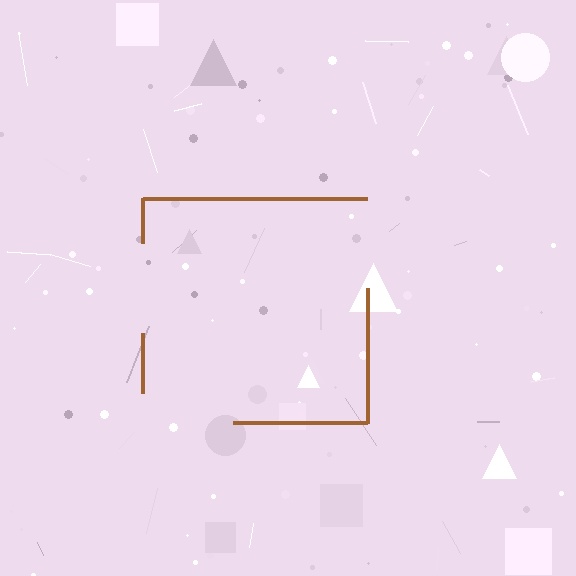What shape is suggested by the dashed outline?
The dashed outline suggests a square.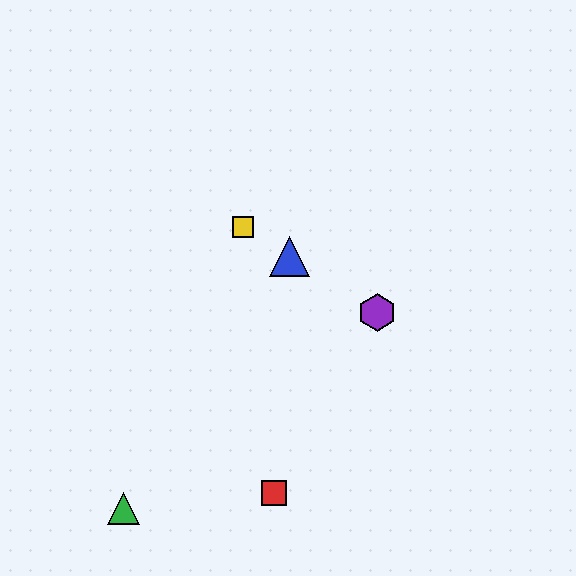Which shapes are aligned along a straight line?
The blue triangle, the yellow square, the purple hexagon are aligned along a straight line.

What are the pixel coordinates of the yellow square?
The yellow square is at (243, 227).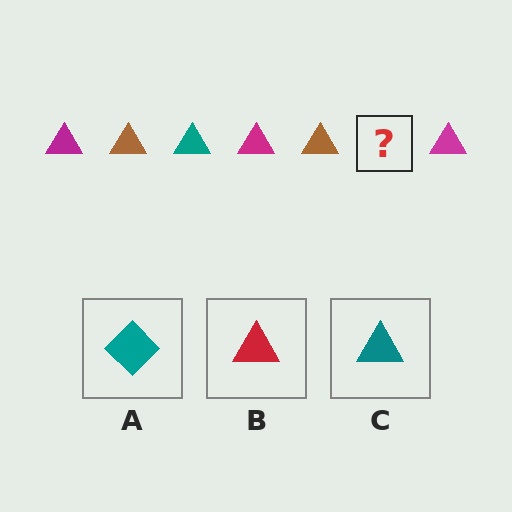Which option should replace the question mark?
Option C.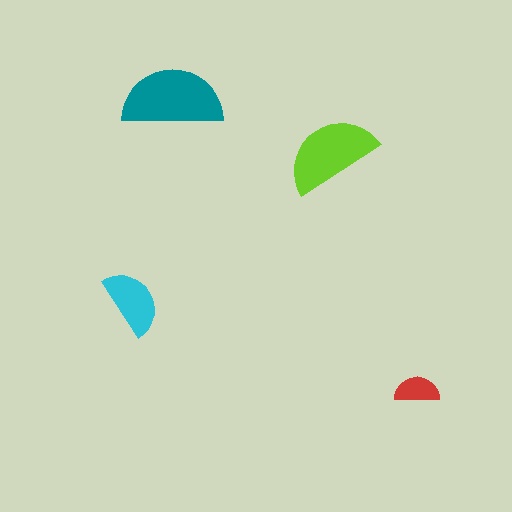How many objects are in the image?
There are 4 objects in the image.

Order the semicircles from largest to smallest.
the teal one, the lime one, the cyan one, the red one.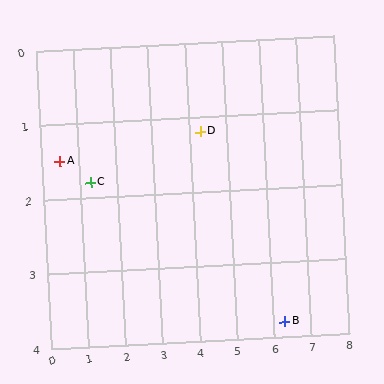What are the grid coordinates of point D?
Point D is at approximately (4.3, 1.2).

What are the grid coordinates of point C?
Point C is at approximately (1.3, 1.8).